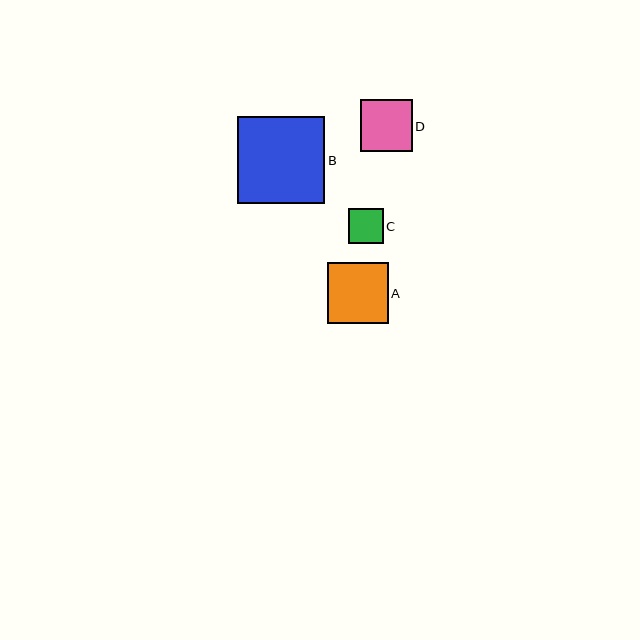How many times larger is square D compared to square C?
Square D is approximately 1.5 times the size of square C.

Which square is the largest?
Square B is the largest with a size of approximately 87 pixels.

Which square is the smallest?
Square C is the smallest with a size of approximately 35 pixels.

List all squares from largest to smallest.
From largest to smallest: B, A, D, C.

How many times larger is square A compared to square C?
Square A is approximately 1.7 times the size of square C.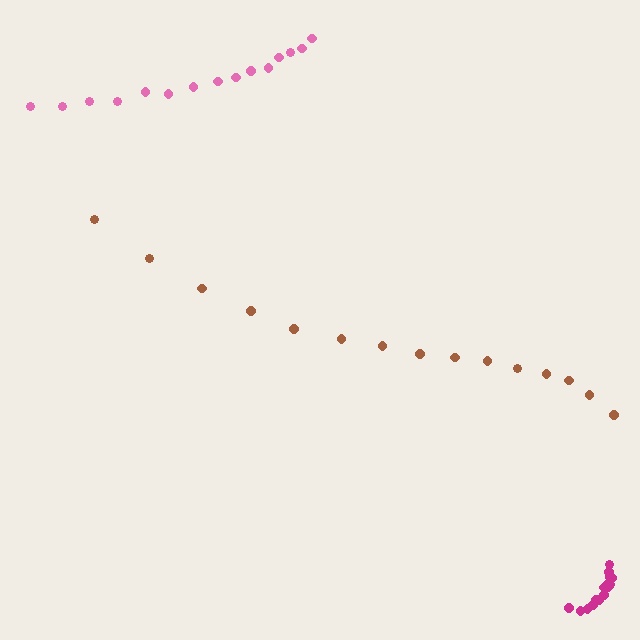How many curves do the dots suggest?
There are 3 distinct paths.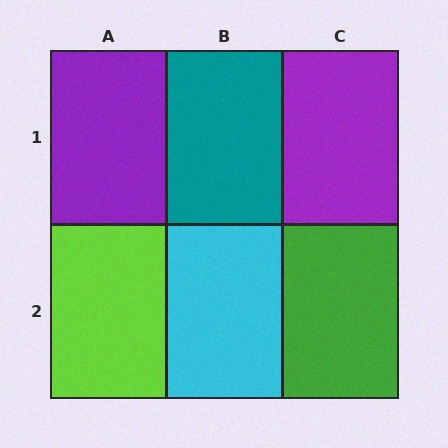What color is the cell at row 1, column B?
Teal.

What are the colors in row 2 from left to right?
Lime, cyan, green.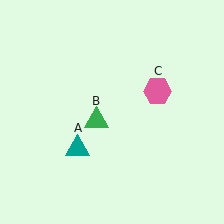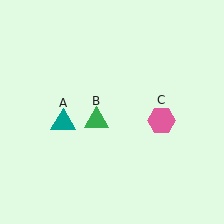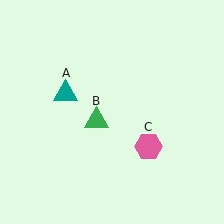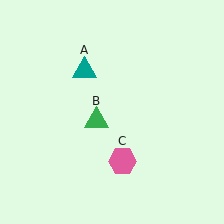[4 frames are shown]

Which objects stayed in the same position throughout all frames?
Green triangle (object B) remained stationary.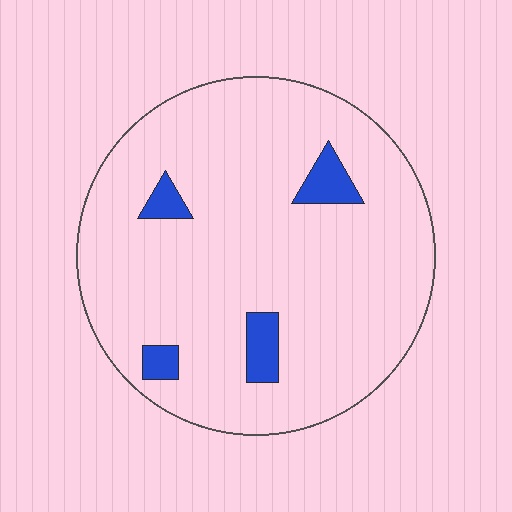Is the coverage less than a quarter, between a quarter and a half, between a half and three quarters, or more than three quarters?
Less than a quarter.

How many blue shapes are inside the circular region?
4.